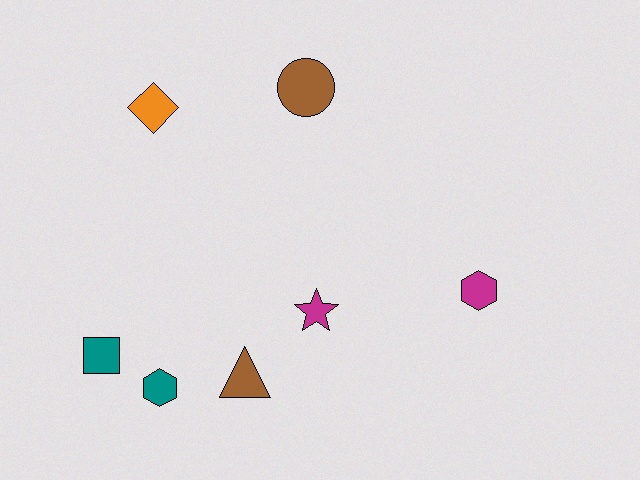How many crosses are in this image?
There are no crosses.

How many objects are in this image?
There are 7 objects.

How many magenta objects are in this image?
There are 2 magenta objects.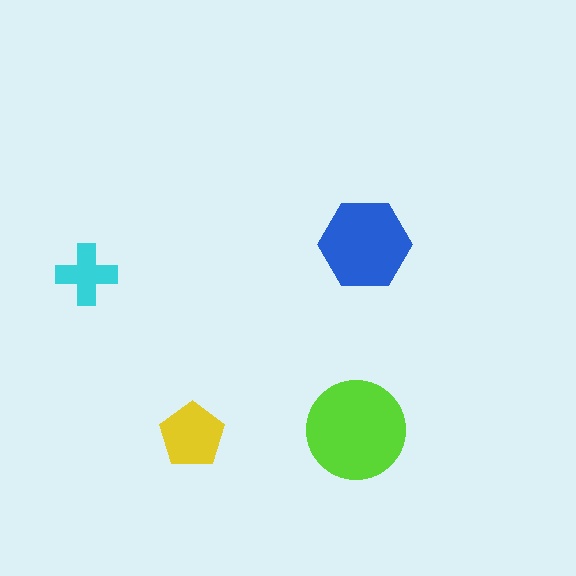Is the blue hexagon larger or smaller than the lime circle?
Smaller.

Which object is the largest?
The lime circle.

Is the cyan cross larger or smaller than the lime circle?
Smaller.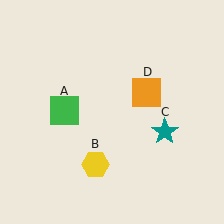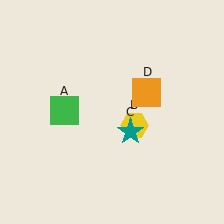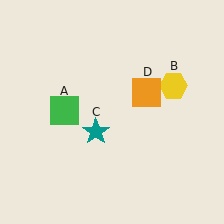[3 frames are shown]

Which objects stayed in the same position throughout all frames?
Green square (object A) and orange square (object D) remained stationary.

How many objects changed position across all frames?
2 objects changed position: yellow hexagon (object B), teal star (object C).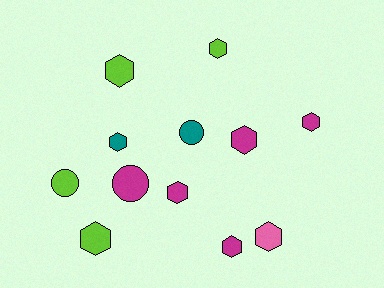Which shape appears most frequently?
Hexagon, with 9 objects.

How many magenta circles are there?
There is 1 magenta circle.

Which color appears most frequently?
Magenta, with 5 objects.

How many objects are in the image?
There are 12 objects.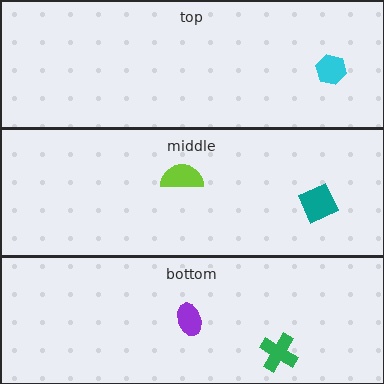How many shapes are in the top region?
1.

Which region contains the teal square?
The middle region.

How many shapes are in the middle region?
2.